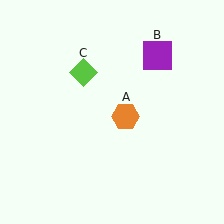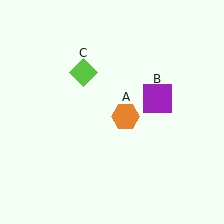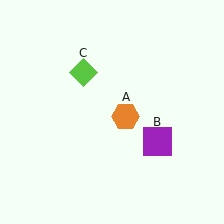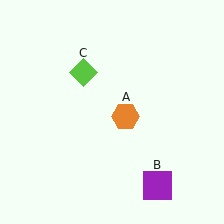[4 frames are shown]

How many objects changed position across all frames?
1 object changed position: purple square (object B).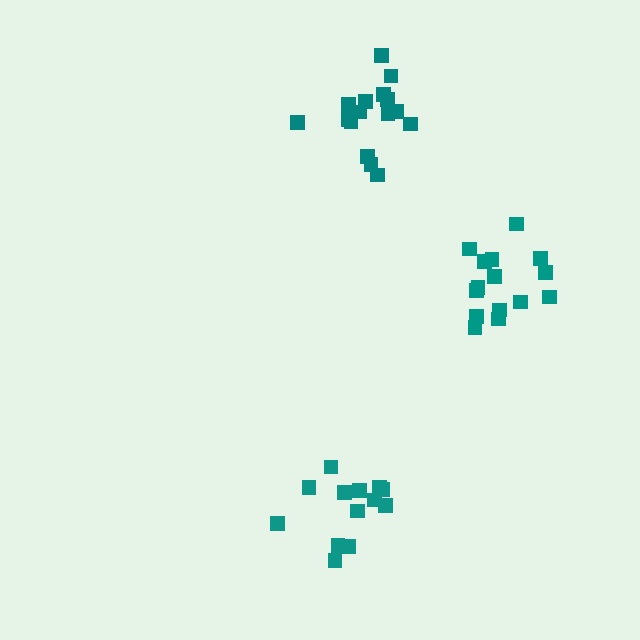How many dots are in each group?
Group 1: 13 dots, Group 2: 16 dots, Group 3: 15 dots (44 total).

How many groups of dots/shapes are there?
There are 3 groups.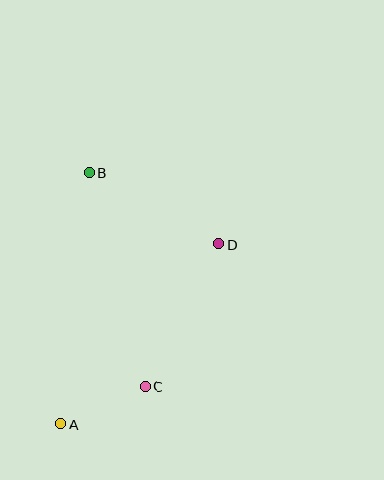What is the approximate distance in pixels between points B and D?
The distance between B and D is approximately 148 pixels.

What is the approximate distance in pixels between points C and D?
The distance between C and D is approximately 160 pixels.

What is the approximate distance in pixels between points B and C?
The distance between B and C is approximately 221 pixels.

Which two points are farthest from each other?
Points A and B are farthest from each other.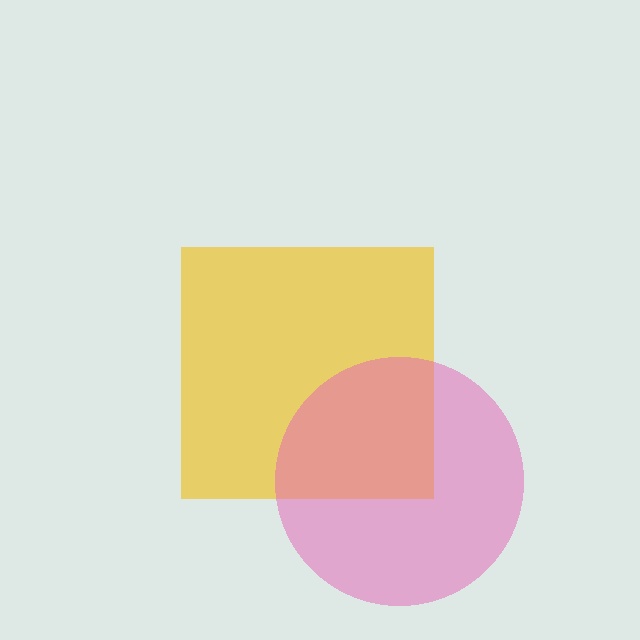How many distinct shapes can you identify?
There are 2 distinct shapes: a yellow square, a pink circle.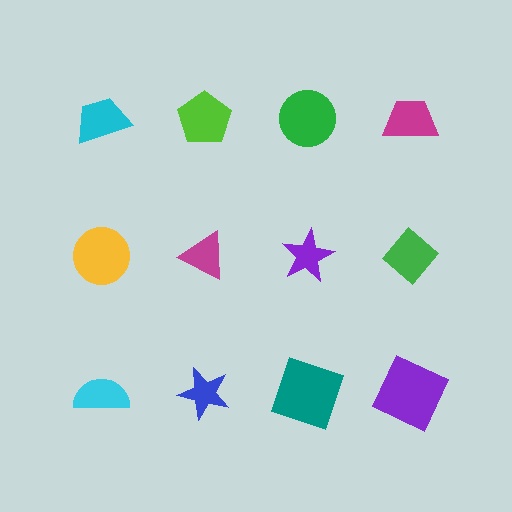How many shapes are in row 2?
4 shapes.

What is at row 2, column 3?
A purple star.